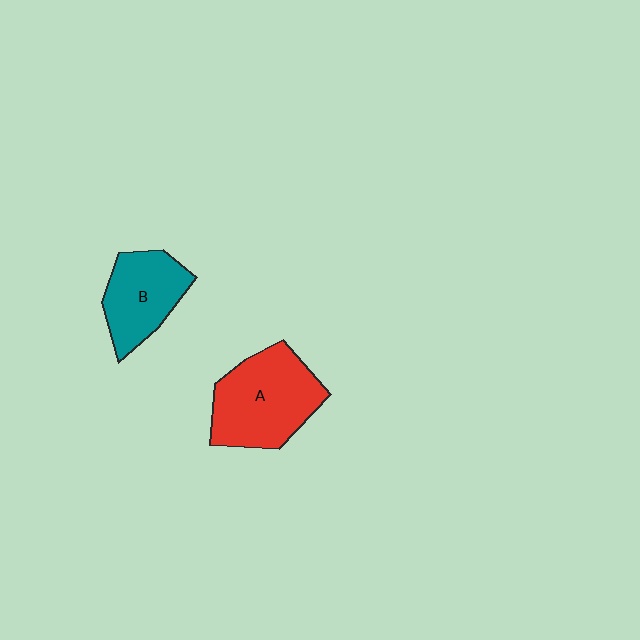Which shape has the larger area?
Shape A (red).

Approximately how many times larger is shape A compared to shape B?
Approximately 1.4 times.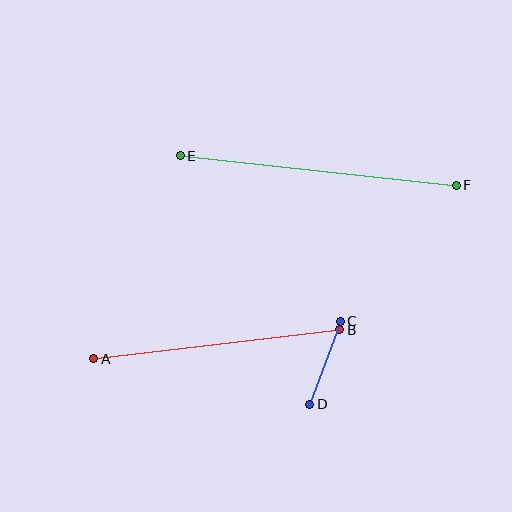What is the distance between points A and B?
The distance is approximately 248 pixels.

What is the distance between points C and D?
The distance is approximately 89 pixels.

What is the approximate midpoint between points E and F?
The midpoint is at approximately (318, 171) pixels.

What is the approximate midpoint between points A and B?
The midpoint is at approximately (217, 344) pixels.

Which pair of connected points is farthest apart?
Points E and F are farthest apart.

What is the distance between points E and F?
The distance is approximately 277 pixels.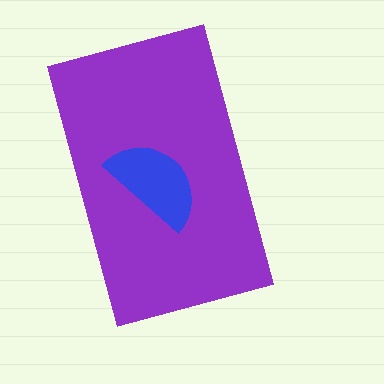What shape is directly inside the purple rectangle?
The blue semicircle.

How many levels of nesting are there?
2.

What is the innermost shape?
The blue semicircle.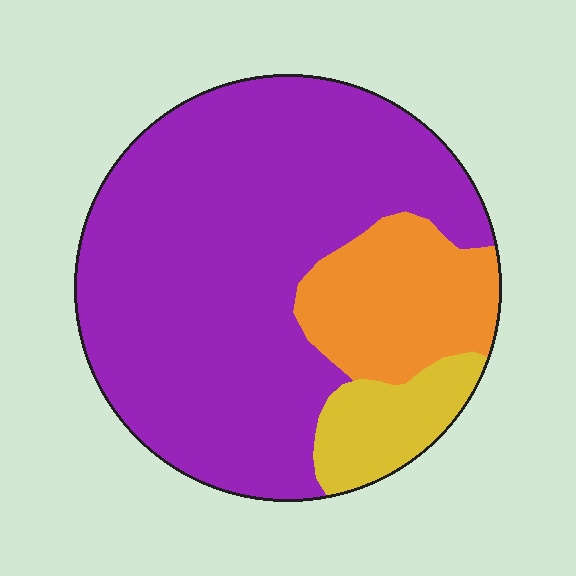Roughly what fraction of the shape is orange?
Orange takes up less than a quarter of the shape.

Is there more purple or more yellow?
Purple.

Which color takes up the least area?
Yellow, at roughly 10%.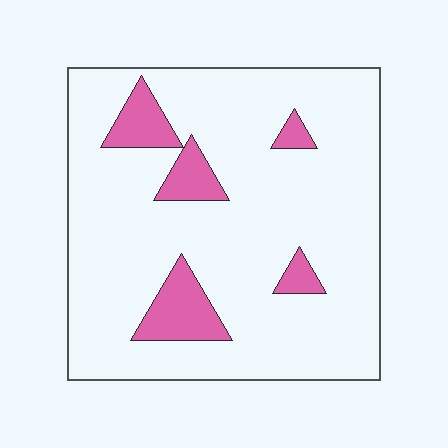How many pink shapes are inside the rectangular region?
5.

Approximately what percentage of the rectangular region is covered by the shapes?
Approximately 15%.